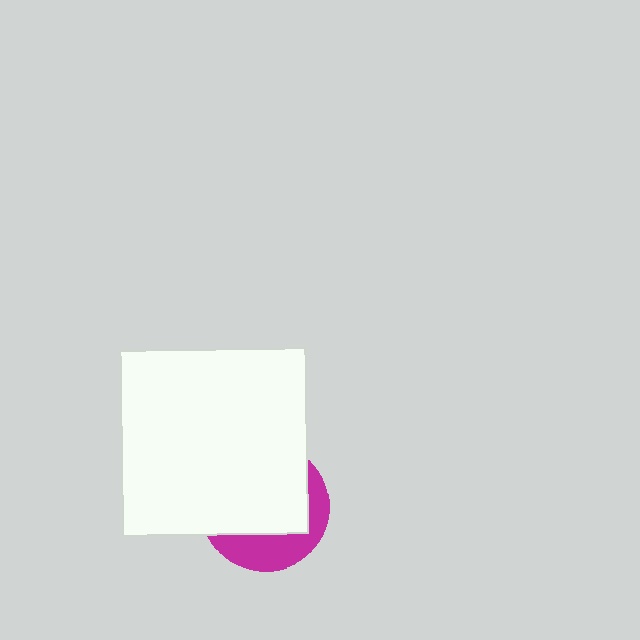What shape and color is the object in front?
The object in front is a white square.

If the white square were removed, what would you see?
You would see the complete magenta circle.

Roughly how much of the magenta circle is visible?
A small part of it is visible (roughly 34%).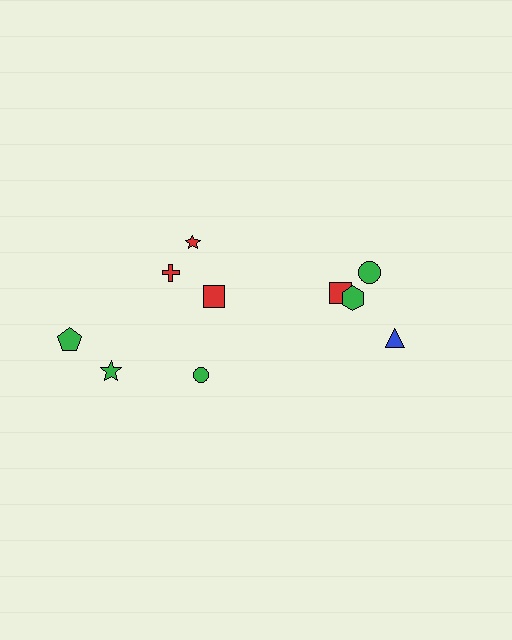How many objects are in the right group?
There are 4 objects.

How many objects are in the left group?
There are 6 objects.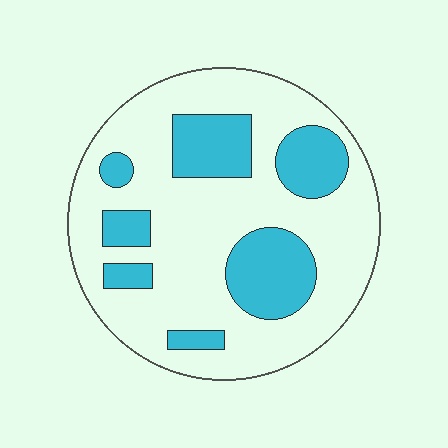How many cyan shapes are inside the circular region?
7.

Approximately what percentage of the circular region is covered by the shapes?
Approximately 30%.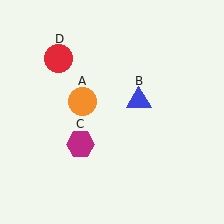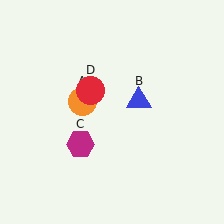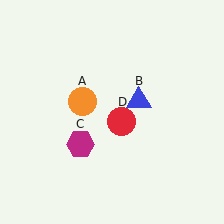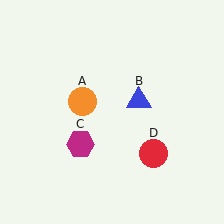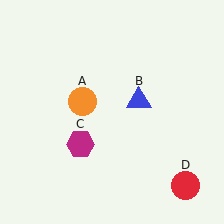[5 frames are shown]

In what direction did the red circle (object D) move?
The red circle (object D) moved down and to the right.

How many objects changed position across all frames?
1 object changed position: red circle (object D).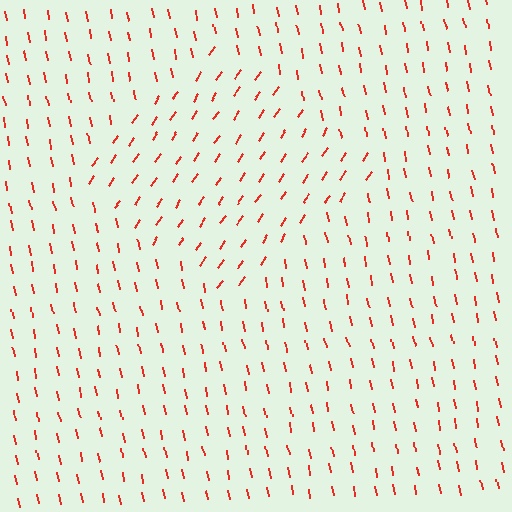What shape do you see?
I see a diamond.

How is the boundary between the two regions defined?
The boundary is defined purely by a change in line orientation (approximately 45 degrees difference). All lines are the same color and thickness.